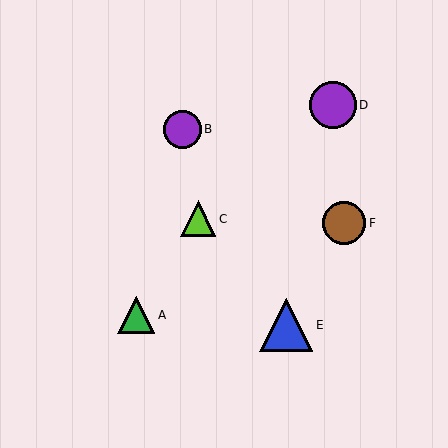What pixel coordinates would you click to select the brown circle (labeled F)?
Click at (344, 223) to select the brown circle F.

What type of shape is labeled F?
Shape F is a brown circle.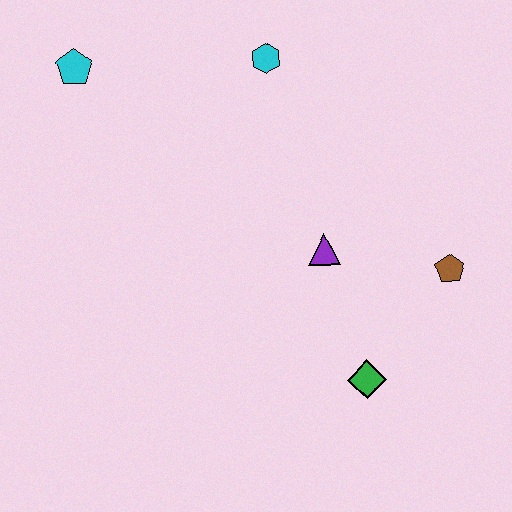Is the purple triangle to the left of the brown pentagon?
Yes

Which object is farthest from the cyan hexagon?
The green diamond is farthest from the cyan hexagon.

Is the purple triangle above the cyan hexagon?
No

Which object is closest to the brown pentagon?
The purple triangle is closest to the brown pentagon.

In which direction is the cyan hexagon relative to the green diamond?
The cyan hexagon is above the green diamond.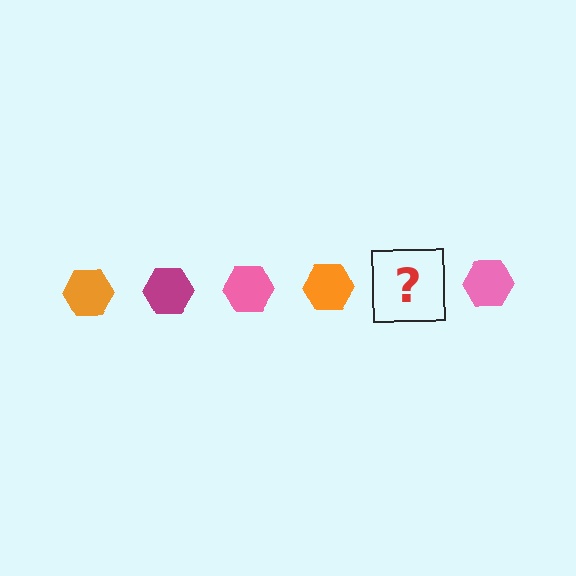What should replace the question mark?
The question mark should be replaced with a magenta hexagon.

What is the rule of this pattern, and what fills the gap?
The rule is that the pattern cycles through orange, magenta, pink hexagons. The gap should be filled with a magenta hexagon.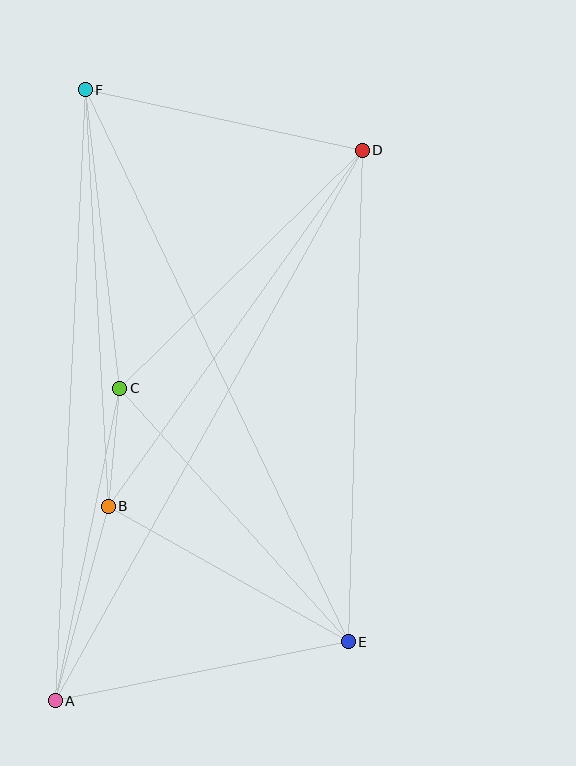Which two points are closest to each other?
Points B and C are closest to each other.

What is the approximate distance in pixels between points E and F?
The distance between E and F is approximately 611 pixels.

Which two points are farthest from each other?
Points A and D are farthest from each other.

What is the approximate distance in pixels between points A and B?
The distance between A and B is approximately 202 pixels.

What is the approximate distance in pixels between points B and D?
The distance between B and D is approximately 437 pixels.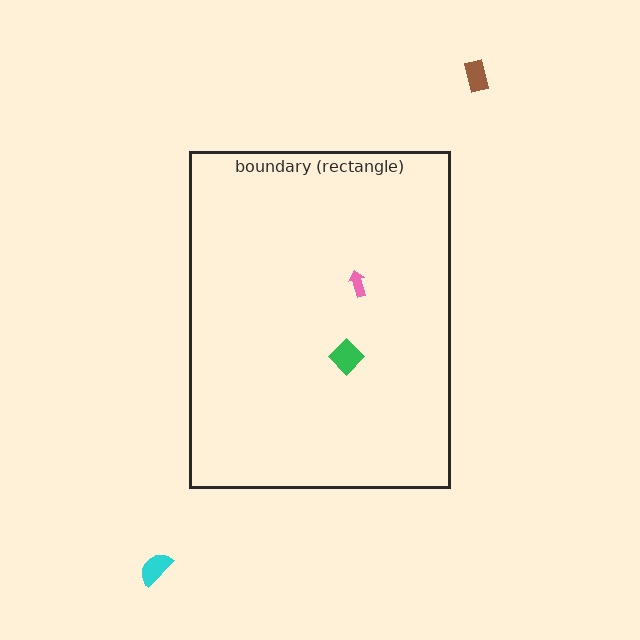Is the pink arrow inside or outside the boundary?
Inside.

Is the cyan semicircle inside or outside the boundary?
Outside.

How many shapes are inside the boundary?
2 inside, 2 outside.